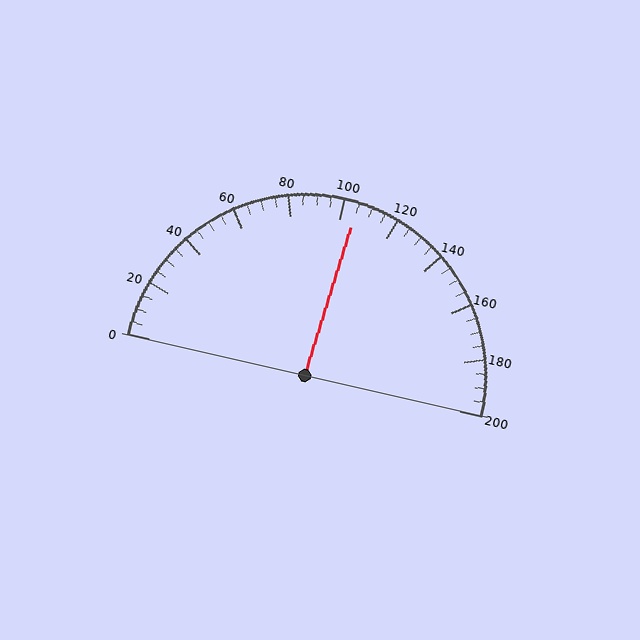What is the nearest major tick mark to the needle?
The nearest major tick mark is 100.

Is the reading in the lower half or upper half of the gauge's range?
The reading is in the upper half of the range (0 to 200).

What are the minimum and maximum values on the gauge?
The gauge ranges from 0 to 200.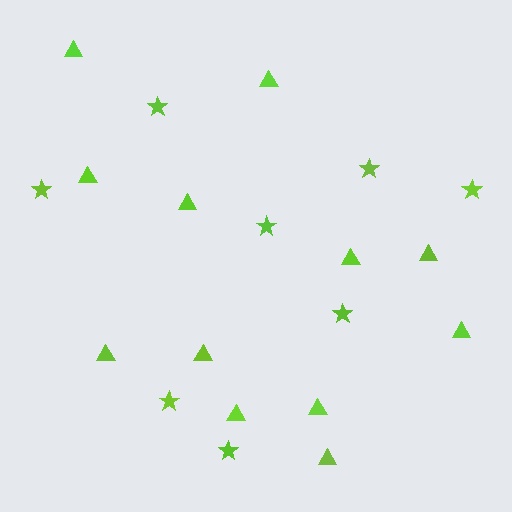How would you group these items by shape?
There are 2 groups: one group of stars (8) and one group of triangles (12).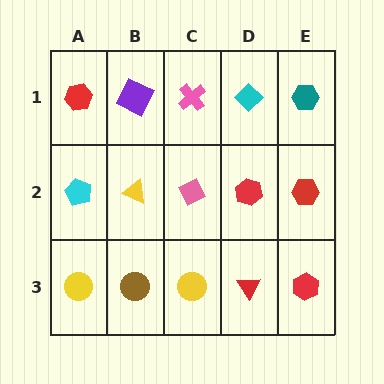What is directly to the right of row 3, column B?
A yellow circle.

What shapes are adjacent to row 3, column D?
A red hexagon (row 2, column D), a yellow circle (row 3, column C), a red hexagon (row 3, column E).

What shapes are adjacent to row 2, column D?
A cyan diamond (row 1, column D), a red triangle (row 3, column D), a pink diamond (row 2, column C), a red hexagon (row 2, column E).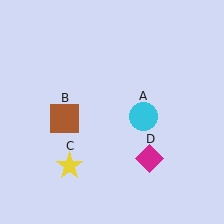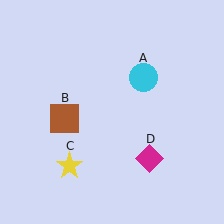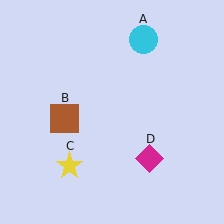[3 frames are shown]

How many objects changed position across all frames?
1 object changed position: cyan circle (object A).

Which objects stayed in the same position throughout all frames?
Brown square (object B) and yellow star (object C) and magenta diamond (object D) remained stationary.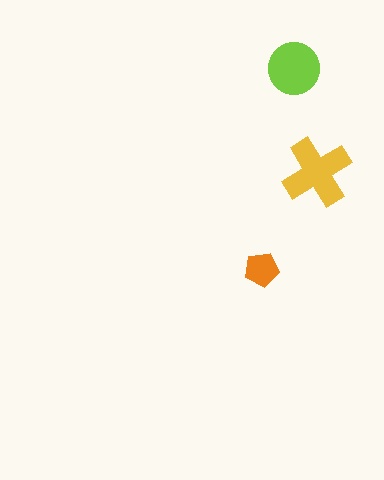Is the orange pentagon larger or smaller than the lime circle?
Smaller.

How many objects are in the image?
There are 3 objects in the image.